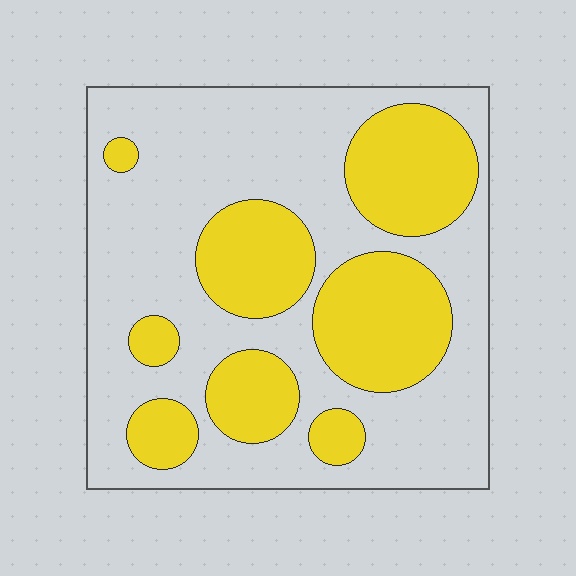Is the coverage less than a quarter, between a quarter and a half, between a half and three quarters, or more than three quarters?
Between a quarter and a half.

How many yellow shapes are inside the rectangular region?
8.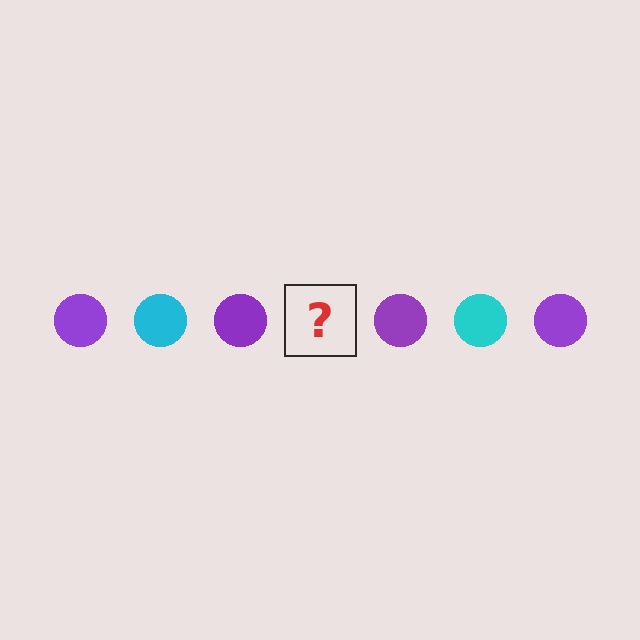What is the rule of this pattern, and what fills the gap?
The rule is that the pattern cycles through purple, cyan circles. The gap should be filled with a cyan circle.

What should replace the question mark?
The question mark should be replaced with a cyan circle.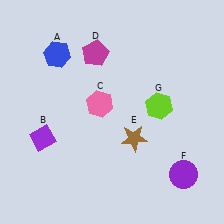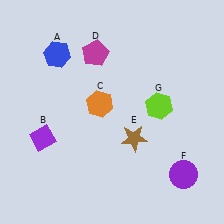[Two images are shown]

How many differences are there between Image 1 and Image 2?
There is 1 difference between the two images.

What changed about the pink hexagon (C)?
In Image 1, C is pink. In Image 2, it changed to orange.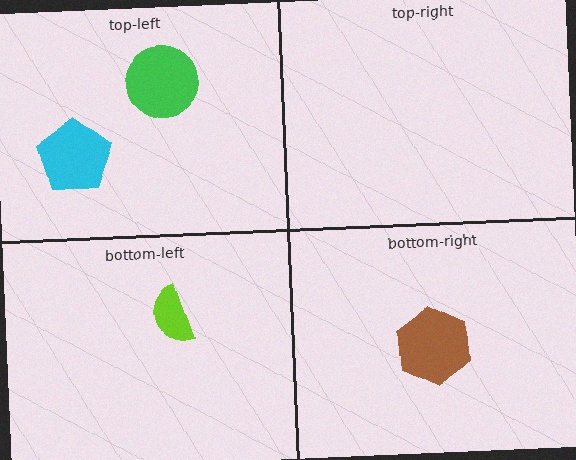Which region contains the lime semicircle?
The bottom-left region.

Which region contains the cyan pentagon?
The top-left region.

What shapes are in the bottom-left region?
The lime semicircle.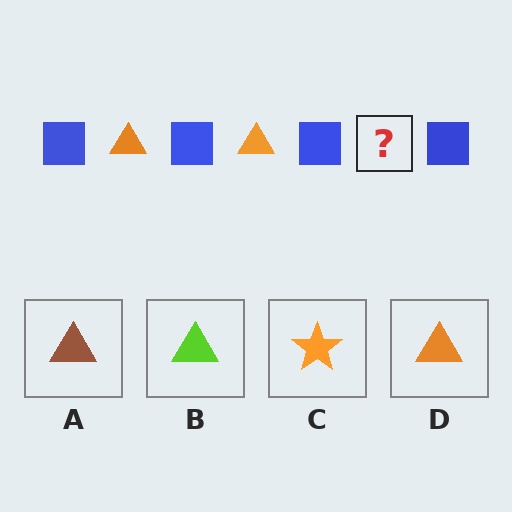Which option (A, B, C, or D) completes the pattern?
D.